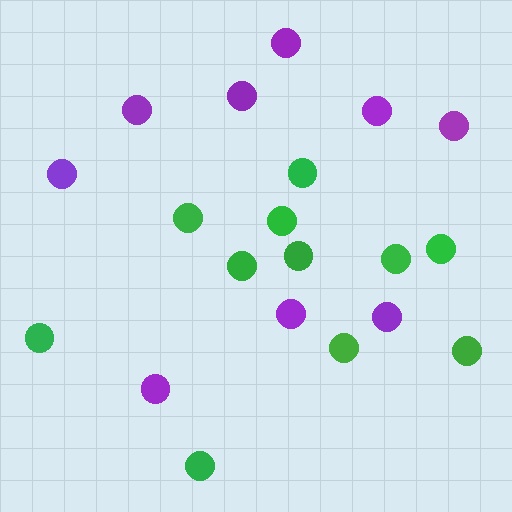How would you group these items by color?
There are 2 groups: one group of green circles (11) and one group of purple circles (9).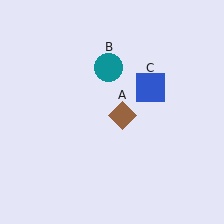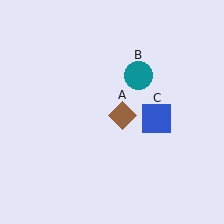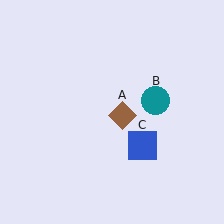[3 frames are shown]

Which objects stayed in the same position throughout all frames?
Brown diamond (object A) remained stationary.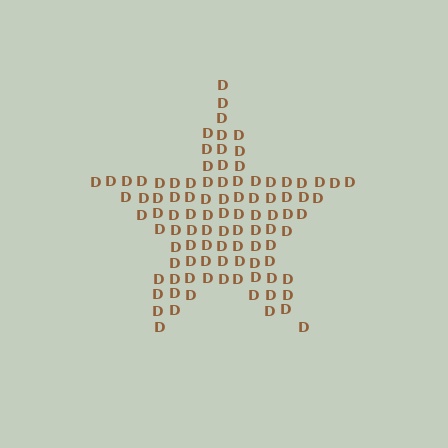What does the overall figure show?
The overall figure shows a star.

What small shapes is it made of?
It is made of small letter D's.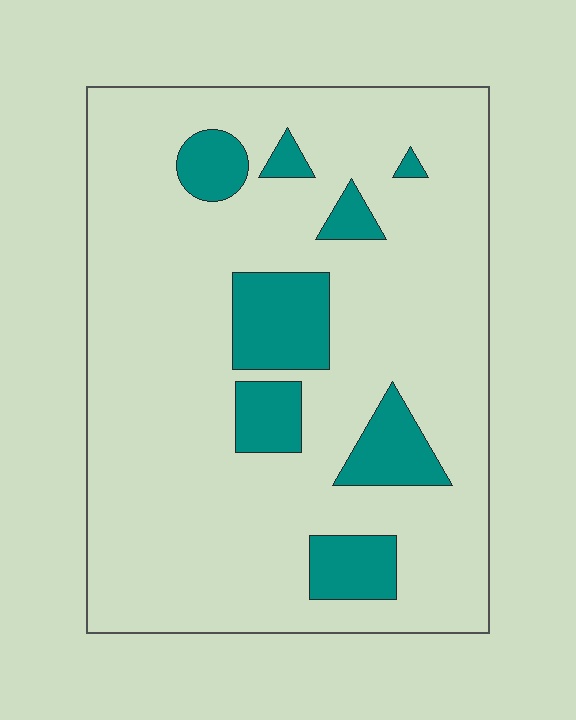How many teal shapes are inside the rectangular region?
8.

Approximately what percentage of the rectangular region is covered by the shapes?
Approximately 15%.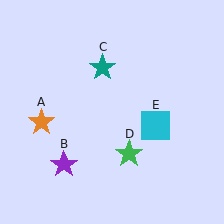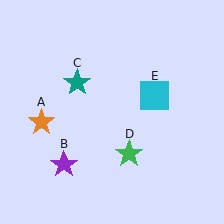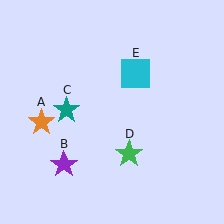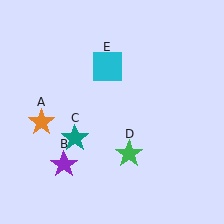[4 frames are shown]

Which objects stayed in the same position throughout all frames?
Orange star (object A) and purple star (object B) and green star (object D) remained stationary.